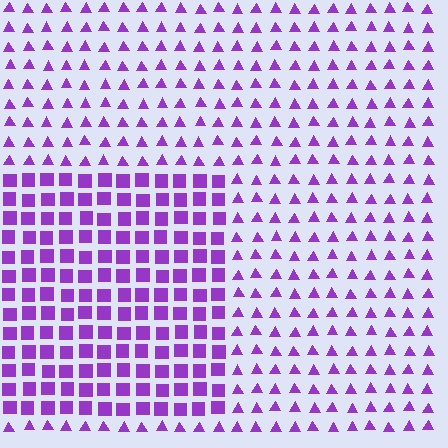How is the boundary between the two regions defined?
The boundary is defined by a change in element shape: squares inside vs. triangles outside. All elements share the same color and spacing.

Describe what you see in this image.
The image is filled with small purple elements arranged in a uniform grid. A rectangle-shaped region contains squares, while the surrounding area contains triangles. The boundary is defined purely by the change in element shape.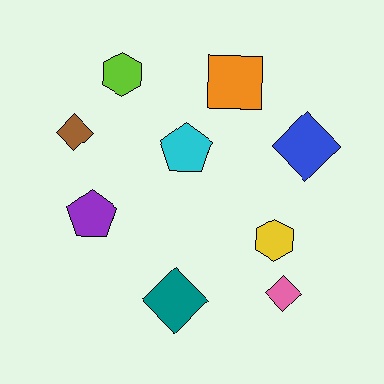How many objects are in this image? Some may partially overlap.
There are 9 objects.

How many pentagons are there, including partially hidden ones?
There are 2 pentagons.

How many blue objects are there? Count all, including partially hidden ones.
There is 1 blue object.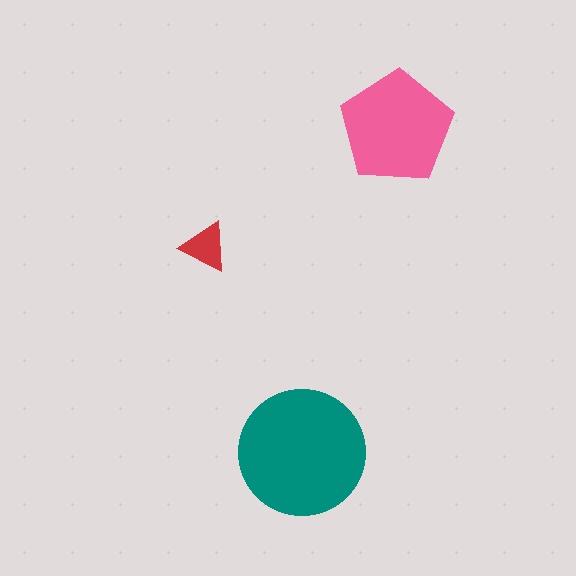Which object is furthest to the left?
The red triangle is leftmost.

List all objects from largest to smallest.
The teal circle, the pink pentagon, the red triangle.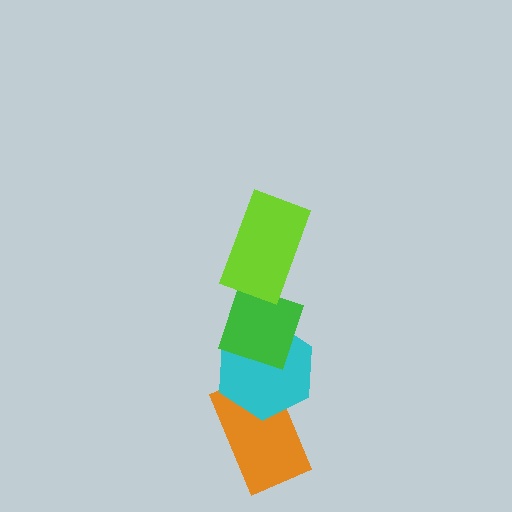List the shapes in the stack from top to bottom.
From top to bottom: the lime rectangle, the green diamond, the cyan hexagon, the orange rectangle.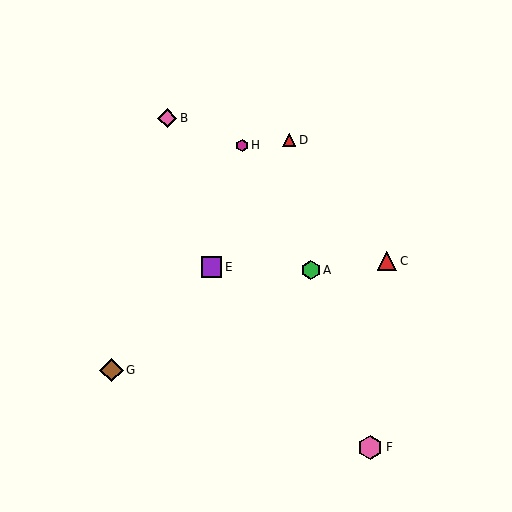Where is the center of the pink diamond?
The center of the pink diamond is at (167, 118).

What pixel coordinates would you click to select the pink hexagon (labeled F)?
Click at (370, 447) to select the pink hexagon F.